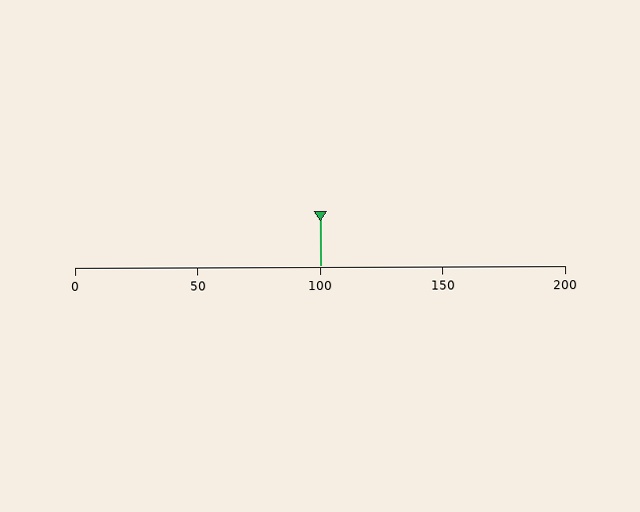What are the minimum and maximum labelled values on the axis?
The axis runs from 0 to 200.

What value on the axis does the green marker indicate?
The marker indicates approximately 100.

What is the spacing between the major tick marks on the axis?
The major ticks are spaced 50 apart.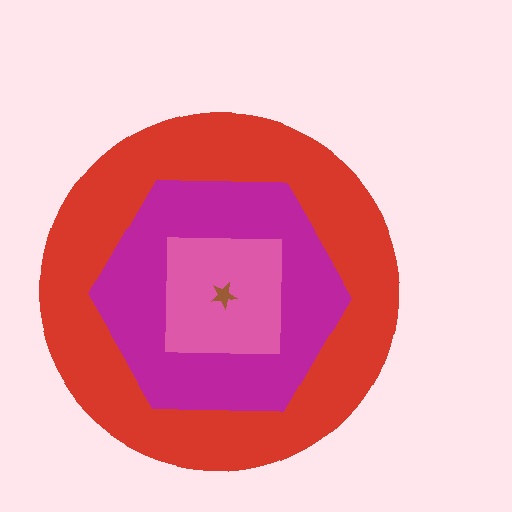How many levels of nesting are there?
4.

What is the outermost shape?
The red circle.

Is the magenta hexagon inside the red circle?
Yes.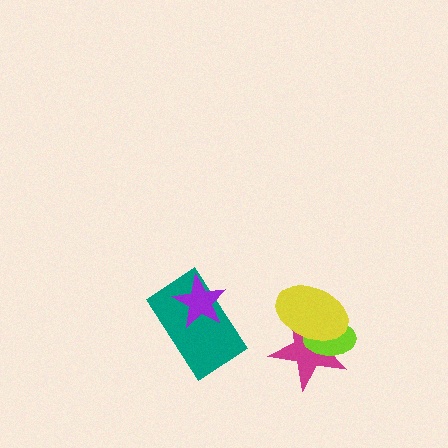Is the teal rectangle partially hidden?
Yes, it is partially covered by another shape.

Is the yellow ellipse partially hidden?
No, no other shape covers it.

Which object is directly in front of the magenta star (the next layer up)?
The lime ellipse is directly in front of the magenta star.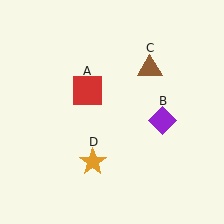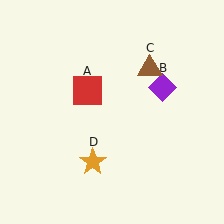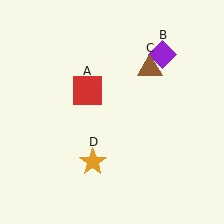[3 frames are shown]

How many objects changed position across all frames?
1 object changed position: purple diamond (object B).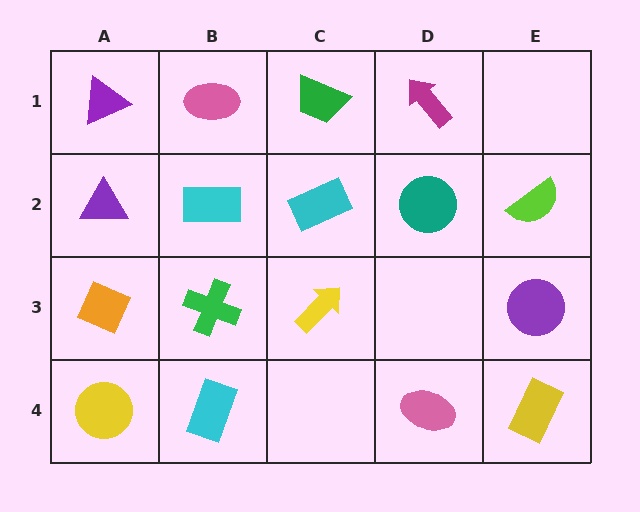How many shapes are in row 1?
4 shapes.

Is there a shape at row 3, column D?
No, that cell is empty.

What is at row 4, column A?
A yellow circle.